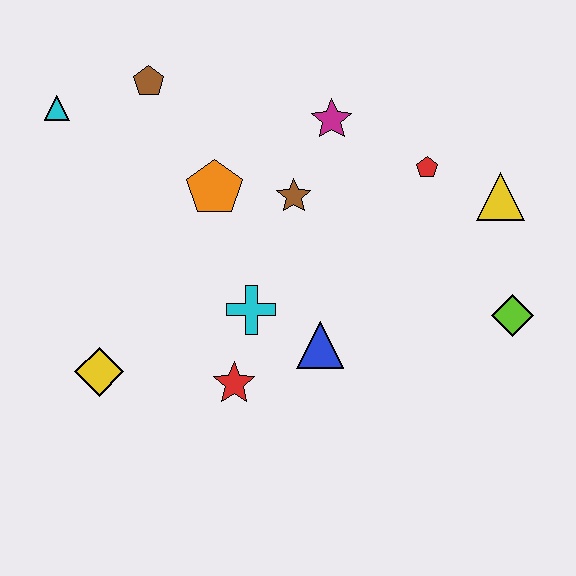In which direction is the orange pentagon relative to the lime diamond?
The orange pentagon is to the left of the lime diamond.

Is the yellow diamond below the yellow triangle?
Yes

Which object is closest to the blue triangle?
The cyan cross is closest to the blue triangle.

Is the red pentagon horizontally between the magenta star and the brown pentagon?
No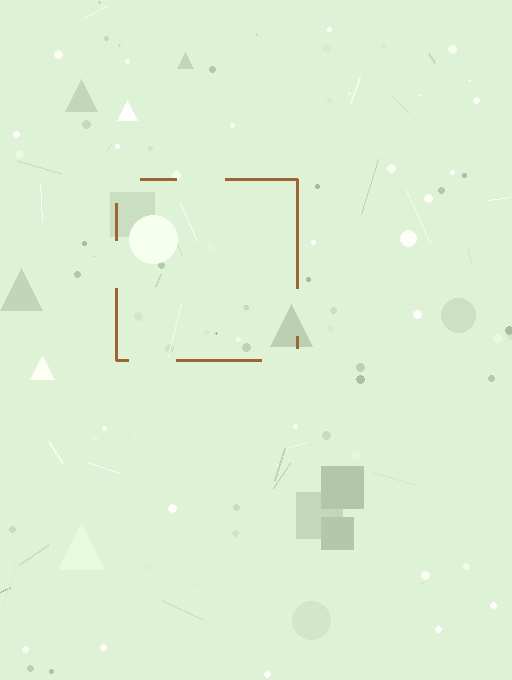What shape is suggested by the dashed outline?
The dashed outline suggests a square.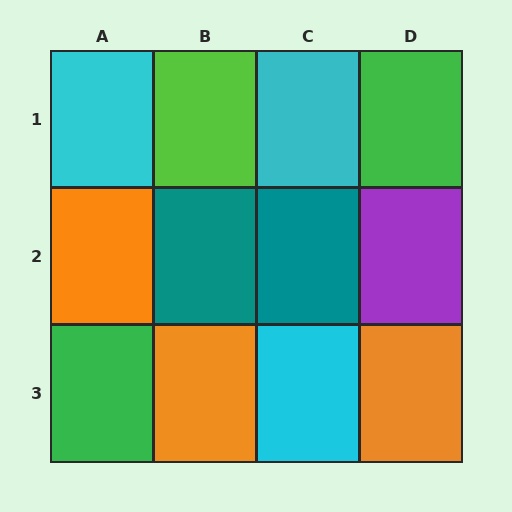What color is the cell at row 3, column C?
Cyan.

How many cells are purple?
1 cell is purple.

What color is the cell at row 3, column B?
Orange.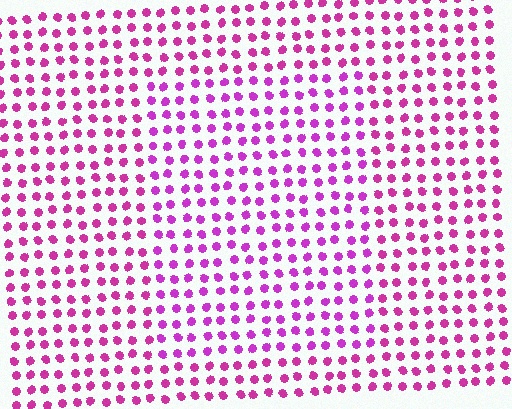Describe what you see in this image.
The image is filled with small magenta elements in a uniform arrangement. A rectangle-shaped region is visible where the elements are tinted to a slightly different hue, forming a subtle color boundary.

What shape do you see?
I see a rectangle.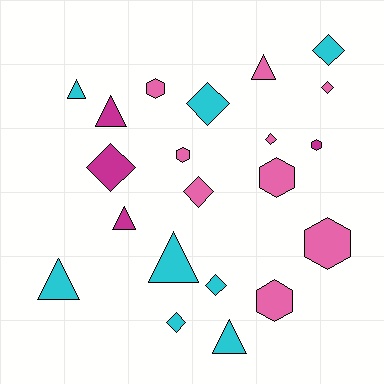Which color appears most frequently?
Pink, with 9 objects.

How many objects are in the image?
There are 21 objects.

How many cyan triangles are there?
There are 4 cyan triangles.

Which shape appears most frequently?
Diamond, with 8 objects.